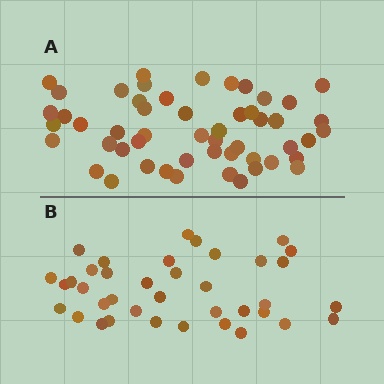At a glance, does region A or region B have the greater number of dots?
Region A (the top region) has more dots.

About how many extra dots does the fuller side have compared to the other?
Region A has approximately 15 more dots than region B.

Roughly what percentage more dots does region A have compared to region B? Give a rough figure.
About 35% more.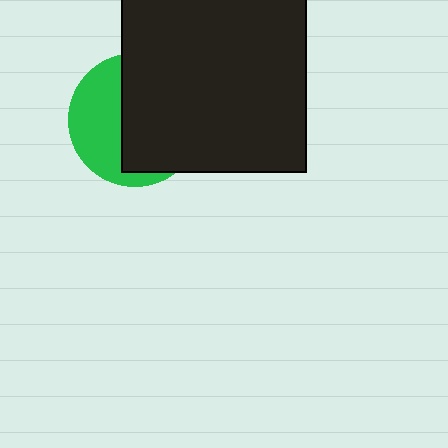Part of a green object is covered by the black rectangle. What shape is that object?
It is a circle.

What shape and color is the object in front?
The object in front is a black rectangle.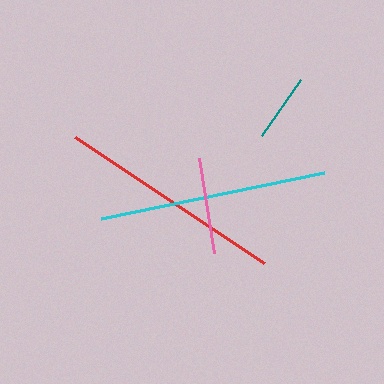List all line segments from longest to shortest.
From longest to shortest: cyan, red, pink, teal.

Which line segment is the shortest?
The teal line is the shortest at approximately 69 pixels.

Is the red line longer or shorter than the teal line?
The red line is longer than the teal line.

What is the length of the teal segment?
The teal segment is approximately 69 pixels long.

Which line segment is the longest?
The cyan line is the longest at approximately 228 pixels.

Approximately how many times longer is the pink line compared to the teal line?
The pink line is approximately 1.4 times the length of the teal line.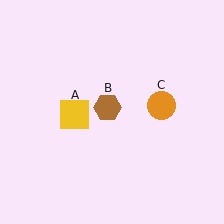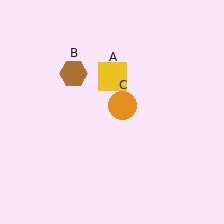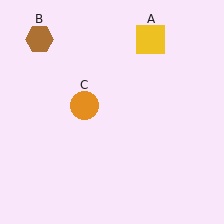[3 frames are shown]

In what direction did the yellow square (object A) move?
The yellow square (object A) moved up and to the right.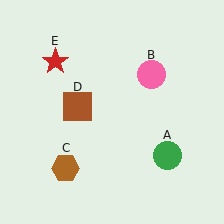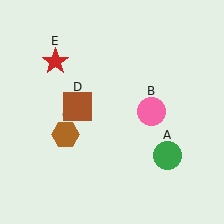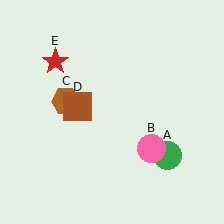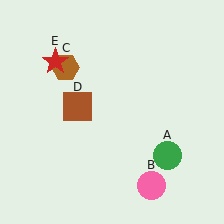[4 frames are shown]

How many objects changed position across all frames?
2 objects changed position: pink circle (object B), brown hexagon (object C).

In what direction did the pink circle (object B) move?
The pink circle (object B) moved down.